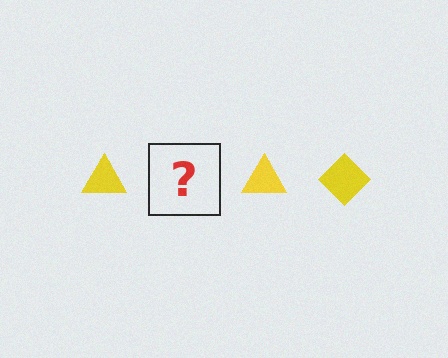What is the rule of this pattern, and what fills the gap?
The rule is that the pattern cycles through triangle, diamond shapes in yellow. The gap should be filled with a yellow diamond.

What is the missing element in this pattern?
The missing element is a yellow diamond.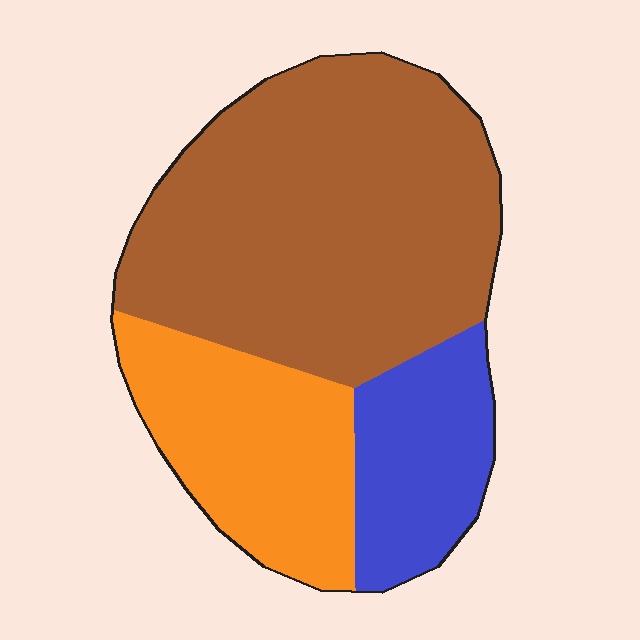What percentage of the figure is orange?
Orange covers 25% of the figure.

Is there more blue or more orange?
Orange.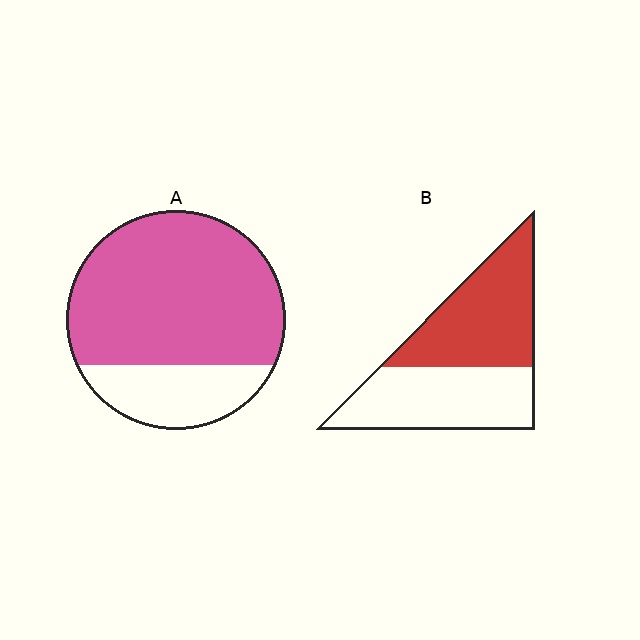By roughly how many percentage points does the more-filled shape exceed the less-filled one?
By roughly 25 percentage points (A over B).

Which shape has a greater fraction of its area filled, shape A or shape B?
Shape A.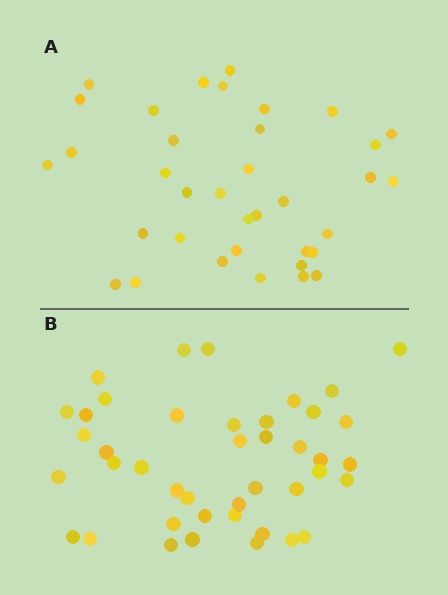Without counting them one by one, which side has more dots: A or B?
Region B (the bottom region) has more dots.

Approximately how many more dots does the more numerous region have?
Region B has about 6 more dots than region A.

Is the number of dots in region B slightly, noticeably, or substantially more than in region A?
Region B has only slightly more — the two regions are fairly close. The ratio is roughly 1.2 to 1.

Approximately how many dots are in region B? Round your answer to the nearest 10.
About 40 dots. (The exact count is 42, which rounds to 40.)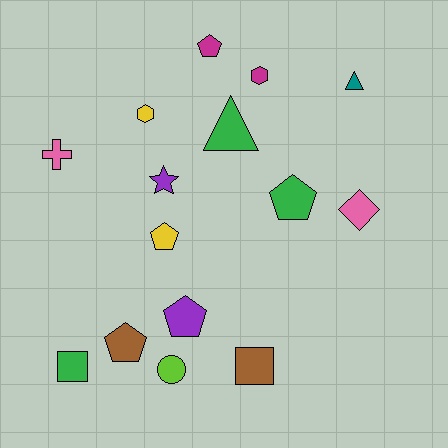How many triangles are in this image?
There are 2 triangles.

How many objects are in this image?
There are 15 objects.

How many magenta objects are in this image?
There are 2 magenta objects.